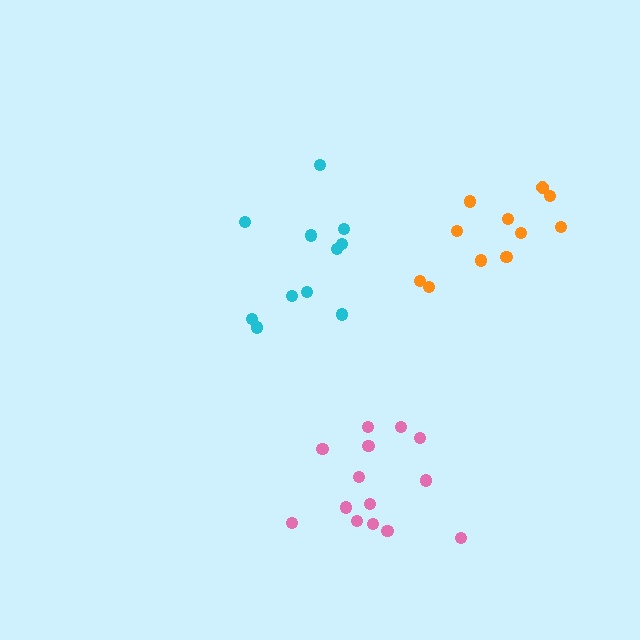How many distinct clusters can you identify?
There are 3 distinct clusters.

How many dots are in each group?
Group 1: 11 dots, Group 2: 11 dots, Group 3: 14 dots (36 total).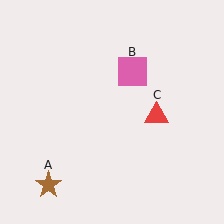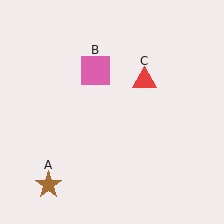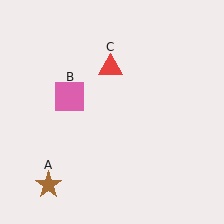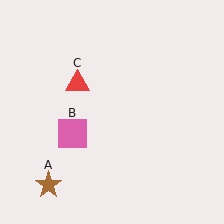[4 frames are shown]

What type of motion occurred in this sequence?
The pink square (object B), red triangle (object C) rotated counterclockwise around the center of the scene.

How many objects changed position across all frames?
2 objects changed position: pink square (object B), red triangle (object C).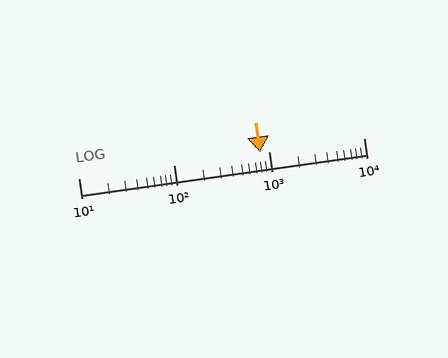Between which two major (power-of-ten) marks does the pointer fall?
The pointer is between 100 and 1000.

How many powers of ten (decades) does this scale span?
The scale spans 3 decades, from 10 to 10000.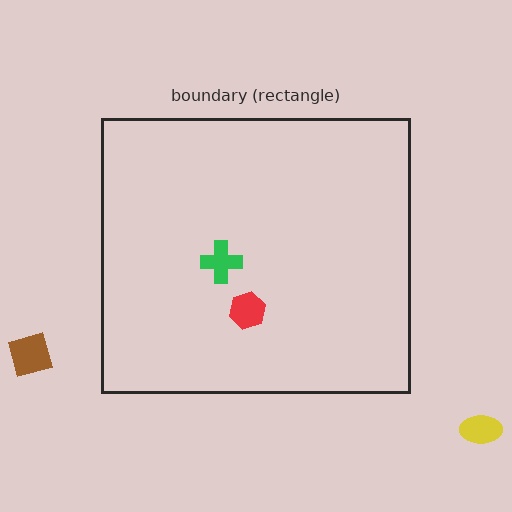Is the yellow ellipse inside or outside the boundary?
Outside.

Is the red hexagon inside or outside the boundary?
Inside.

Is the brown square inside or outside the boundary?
Outside.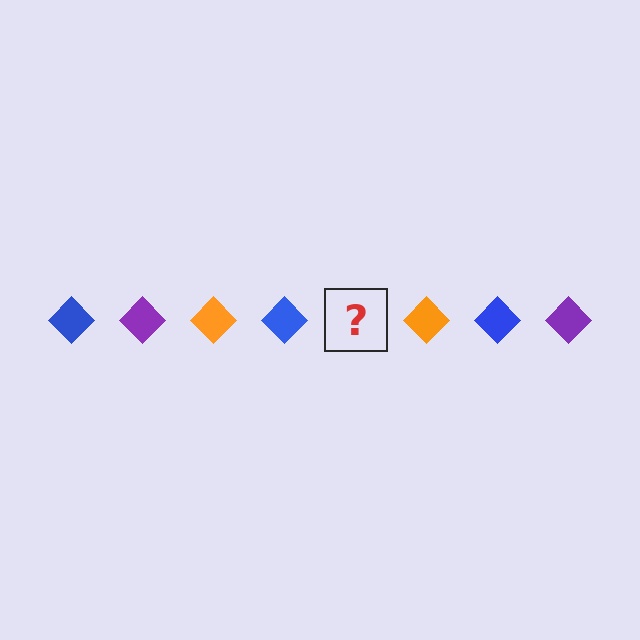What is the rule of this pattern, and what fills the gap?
The rule is that the pattern cycles through blue, purple, orange diamonds. The gap should be filled with a purple diamond.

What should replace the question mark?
The question mark should be replaced with a purple diamond.